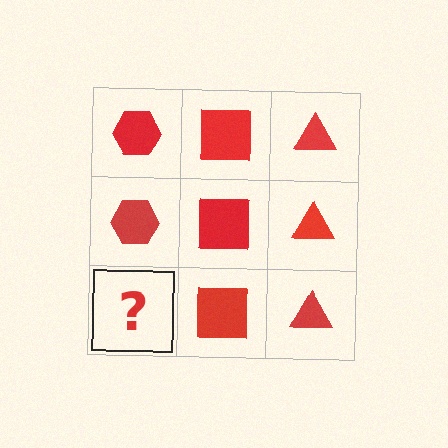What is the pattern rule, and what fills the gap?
The rule is that each column has a consistent shape. The gap should be filled with a red hexagon.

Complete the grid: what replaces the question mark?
The question mark should be replaced with a red hexagon.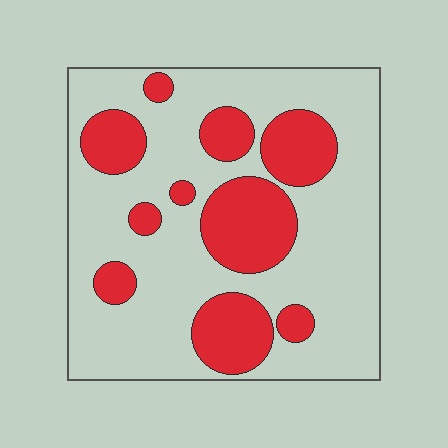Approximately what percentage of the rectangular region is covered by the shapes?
Approximately 30%.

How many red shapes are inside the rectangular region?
10.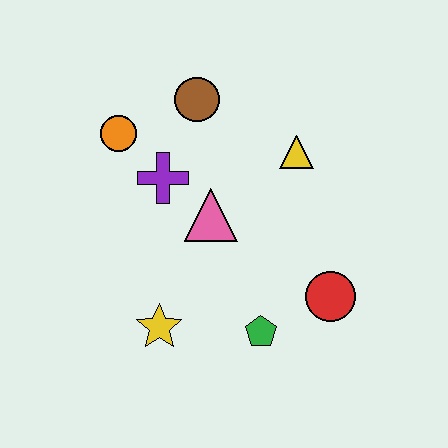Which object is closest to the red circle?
The green pentagon is closest to the red circle.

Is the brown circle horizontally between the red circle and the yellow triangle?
No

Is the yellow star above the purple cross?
No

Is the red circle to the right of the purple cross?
Yes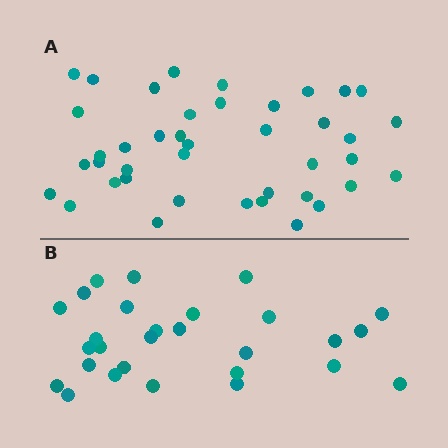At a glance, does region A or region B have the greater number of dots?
Region A (the top region) has more dots.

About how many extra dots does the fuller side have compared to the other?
Region A has approximately 15 more dots than region B.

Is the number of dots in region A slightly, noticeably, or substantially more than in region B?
Region A has substantially more. The ratio is roughly 1.5 to 1.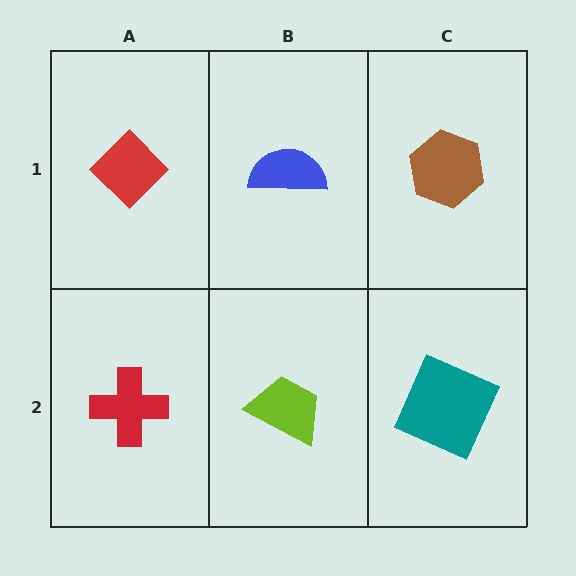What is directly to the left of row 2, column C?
A lime trapezoid.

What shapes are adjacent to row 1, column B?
A lime trapezoid (row 2, column B), a red diamond (row 1, column A), a brown hexagon (row 1, column C).